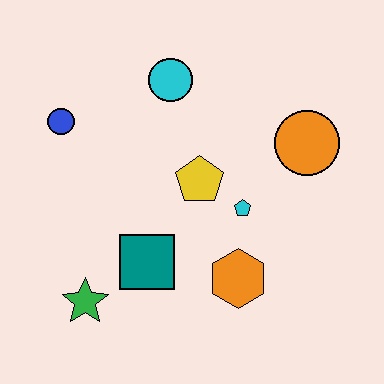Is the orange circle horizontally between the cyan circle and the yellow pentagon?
No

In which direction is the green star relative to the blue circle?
The green star is below the blue circle.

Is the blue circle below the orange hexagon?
No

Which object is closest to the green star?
The teal square is closest to the green star.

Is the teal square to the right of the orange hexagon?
No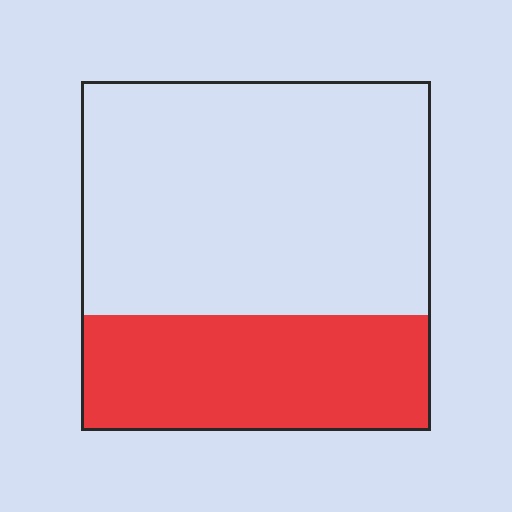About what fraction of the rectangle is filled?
About one third (1/3).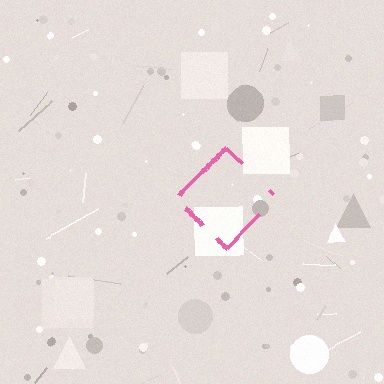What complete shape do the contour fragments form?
The contour fragments form a diamond.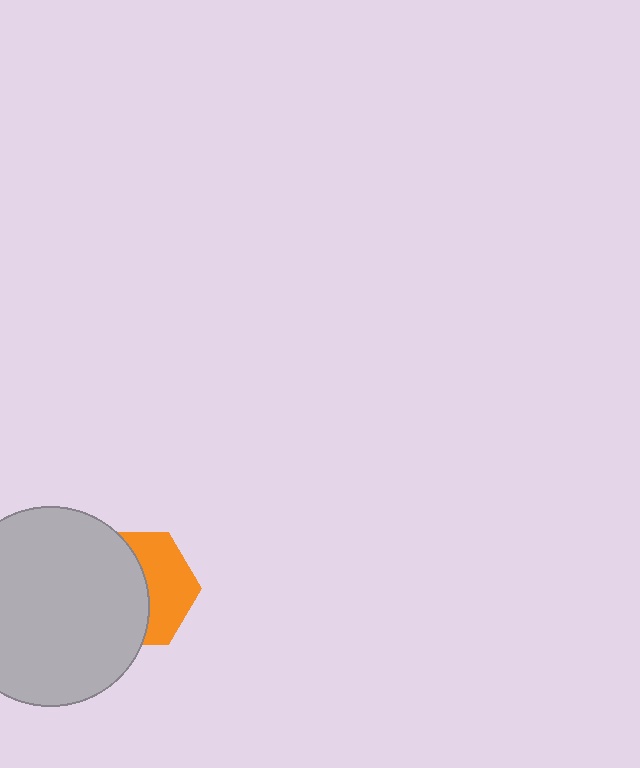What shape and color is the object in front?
The object in front is a light gray circle.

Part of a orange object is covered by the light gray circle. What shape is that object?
It is a hexagon.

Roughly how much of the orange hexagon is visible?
A small part of it is visible (roughly 44%).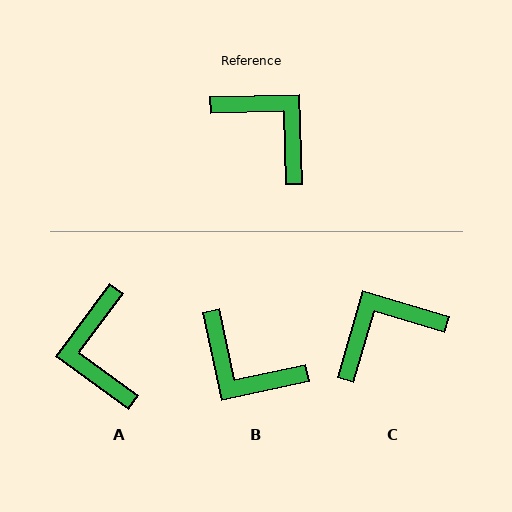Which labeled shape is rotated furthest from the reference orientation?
B, about 169 degrees away.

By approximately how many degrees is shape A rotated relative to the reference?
Approximately 142 degrees counter-clockwise.